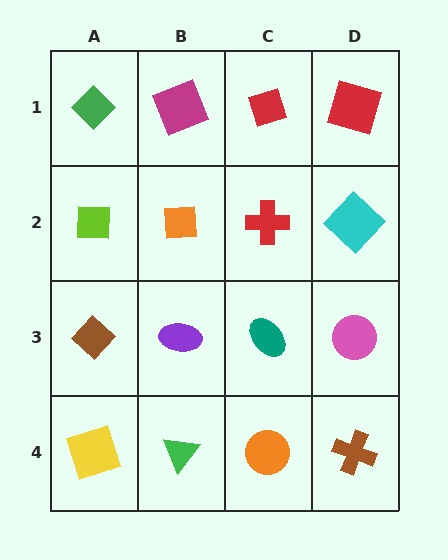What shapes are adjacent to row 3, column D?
A cyan diamond (row 2, column D), a brown cross (row 4, column D), a teal ellipse (row 3, column C).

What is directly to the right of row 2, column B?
A red cross.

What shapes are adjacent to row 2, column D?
A red square (row 1, column D), a pink circle (row 3, column D), a red cross (row 2, column C).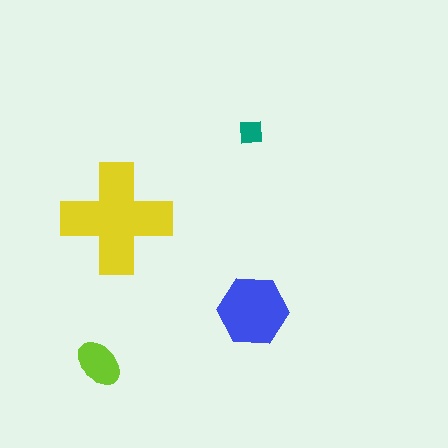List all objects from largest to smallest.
The yellow cross, the blue hexagon, the lime ellipse, the teal square.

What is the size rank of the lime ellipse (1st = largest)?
3rd.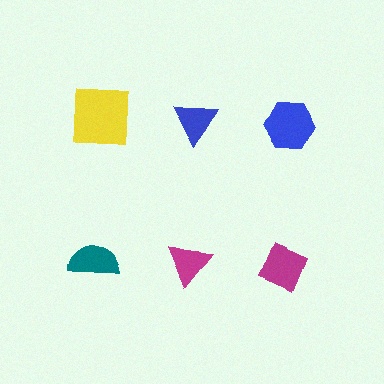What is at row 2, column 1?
A teal semicircle.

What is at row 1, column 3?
A blue hexagon.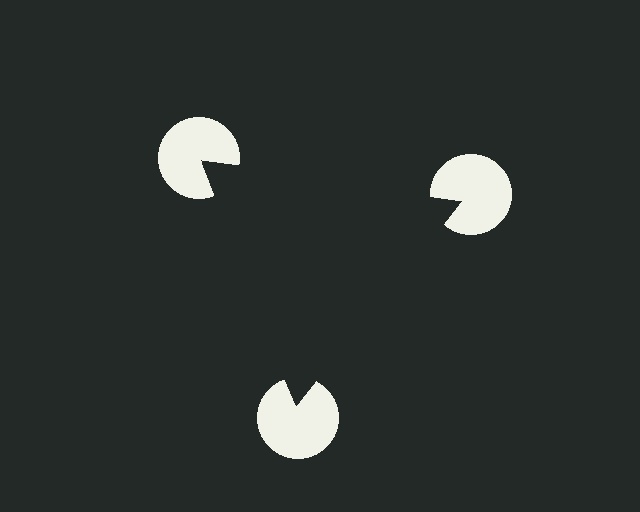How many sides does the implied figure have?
3 sides.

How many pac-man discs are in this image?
There are 3 — one at each vertex of the illusory triangle.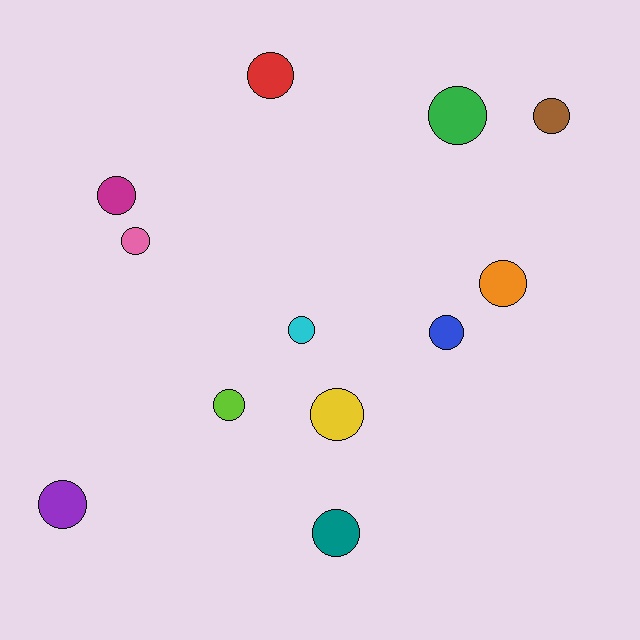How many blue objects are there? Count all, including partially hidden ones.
There is 1 blue object.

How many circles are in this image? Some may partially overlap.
There are 12 circles.